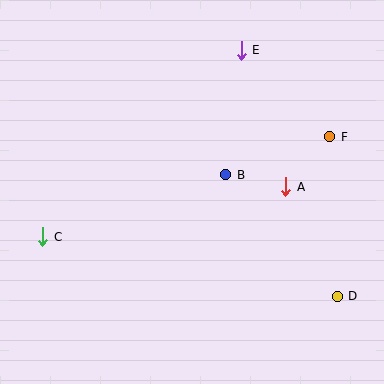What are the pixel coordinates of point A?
Point A is at (286, 187).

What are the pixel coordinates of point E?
Point E is at (241, 50).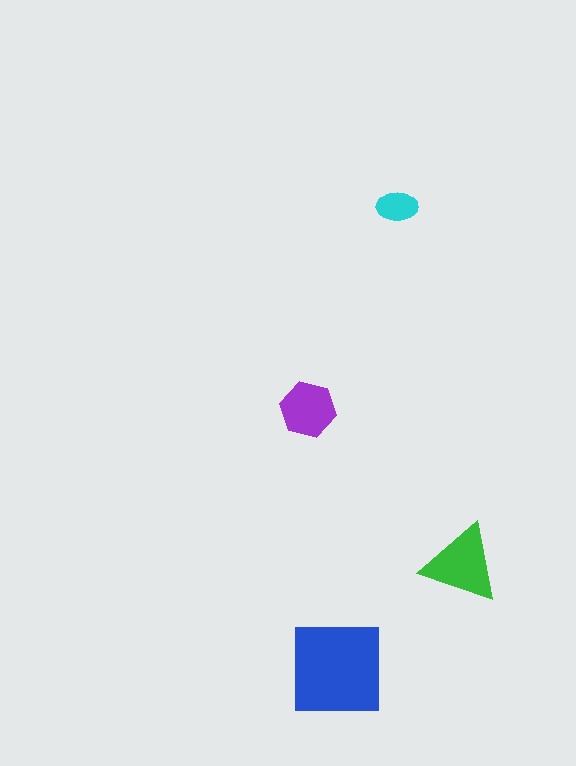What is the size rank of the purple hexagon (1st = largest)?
3rd.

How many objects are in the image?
There are 4 objects in the image.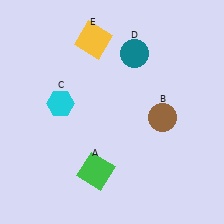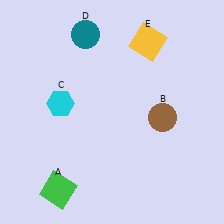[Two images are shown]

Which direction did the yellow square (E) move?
The yellow square (E) moved right.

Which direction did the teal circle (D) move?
The teal circle (D) moved left.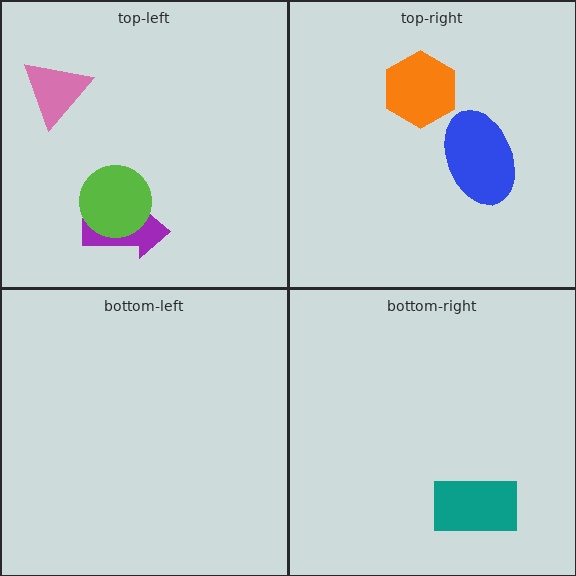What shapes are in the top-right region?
The blue ellipse, the orange hexagon.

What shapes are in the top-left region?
The pink triangle, the purple arrow, the lime circle.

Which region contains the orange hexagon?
The top-right region.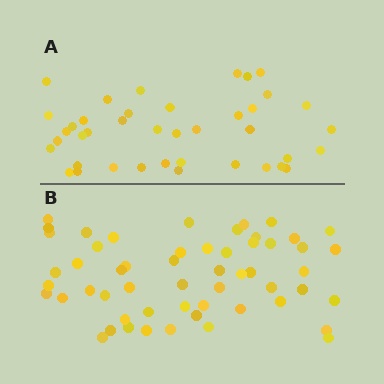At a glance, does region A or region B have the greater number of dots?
Region B (the bottom region) has more dots.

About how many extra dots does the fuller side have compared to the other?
Region B has approximately 15 more dots than region A.